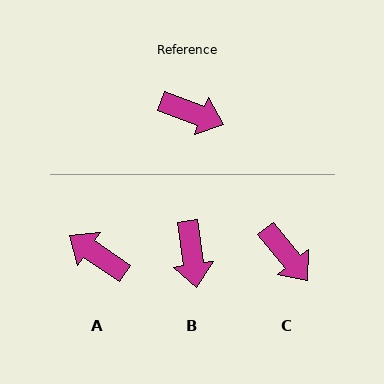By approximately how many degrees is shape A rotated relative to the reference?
Approximately 166 degrees counter-clockwise.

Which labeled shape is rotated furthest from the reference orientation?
A, about 166 degrees away.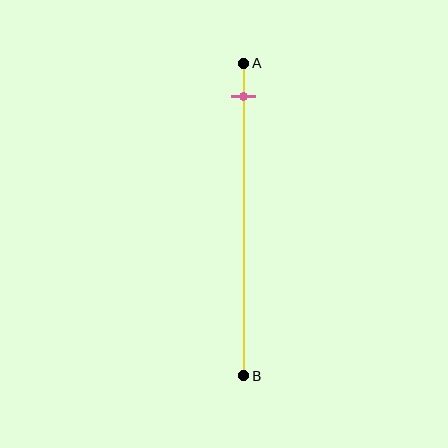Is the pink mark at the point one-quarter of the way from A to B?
No, the mark is at about 10% from A, not at the 25% one-quarter point.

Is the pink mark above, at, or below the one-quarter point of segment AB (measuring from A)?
The pink mark is above the one-quarter point of segment AB.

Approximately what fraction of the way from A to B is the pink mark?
The pink mark is approximately 10% of the way from A to B.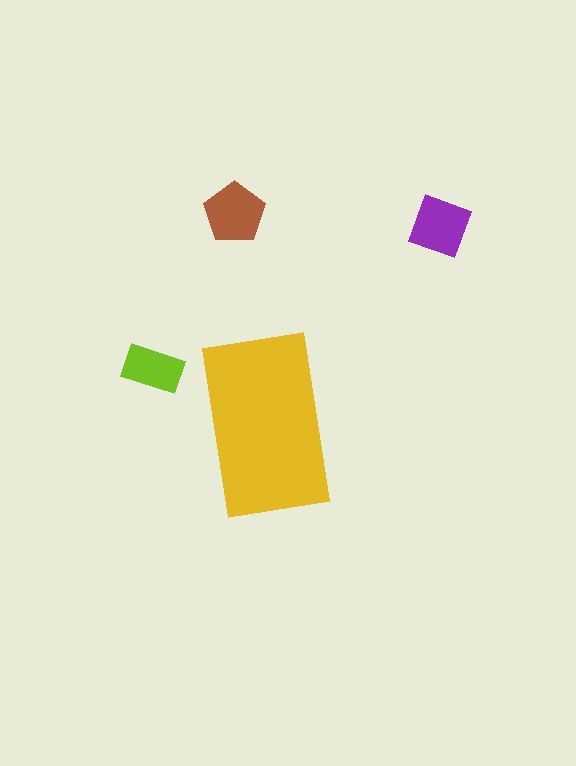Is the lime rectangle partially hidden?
No, the lime rectangle is fully visible.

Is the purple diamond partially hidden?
No, the purple diamond is fully visible.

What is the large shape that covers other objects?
A yellow rectangle.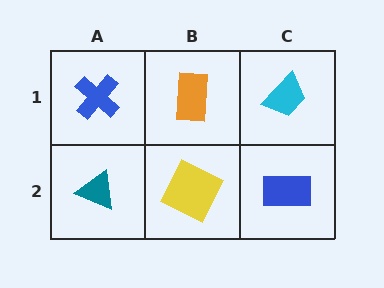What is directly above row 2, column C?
A cyan trapezoid.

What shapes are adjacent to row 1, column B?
A yellow square (row 2, column B), a blue cross (row 1, column A), a cyan trapezoid (row 1, column C).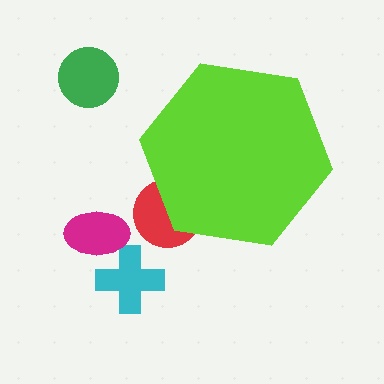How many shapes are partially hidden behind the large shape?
1 shape is partially hidden.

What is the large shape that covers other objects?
A lime hexagon.